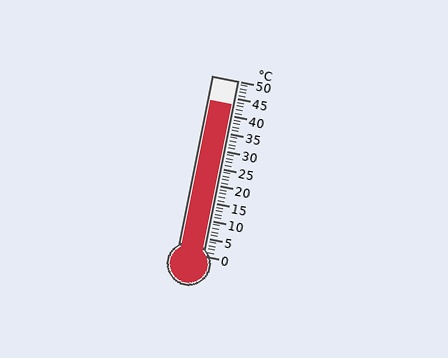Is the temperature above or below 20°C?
The temperature is above 20°C.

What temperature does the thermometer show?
The thermometer shows approximately 43°C.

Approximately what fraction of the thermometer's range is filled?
The thermometer is filled to approximately 85% of its range.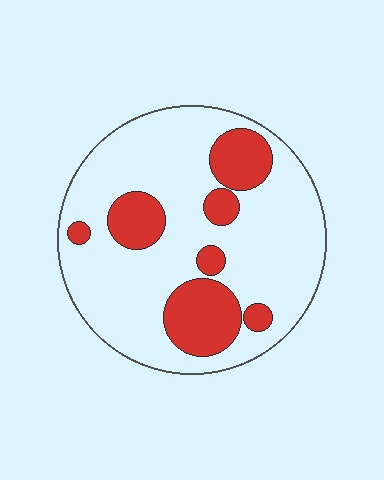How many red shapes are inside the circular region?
7.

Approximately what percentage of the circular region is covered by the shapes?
Approximately 25%.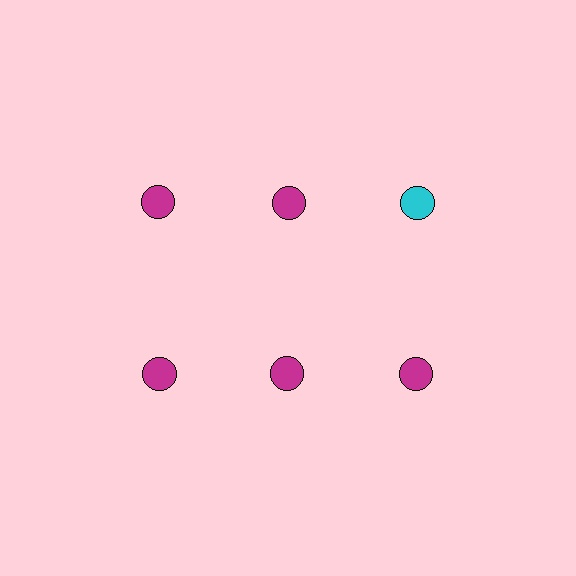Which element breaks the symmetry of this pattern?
The cyan circle in the top row, center column breaks the symmetry. All other shapes are magenta circles.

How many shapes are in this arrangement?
There are 6 shapes arranged in a grid pattern.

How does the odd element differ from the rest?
It has a different color: cyan instead of magenta.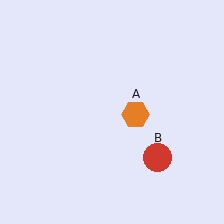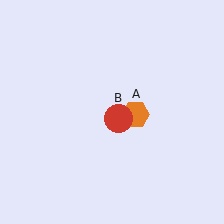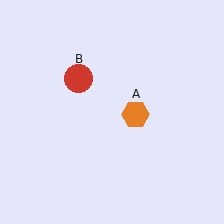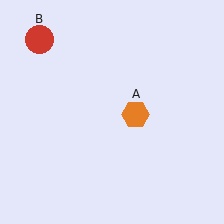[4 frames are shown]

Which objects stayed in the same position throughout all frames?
Orange hexagon (object A) remained stationary.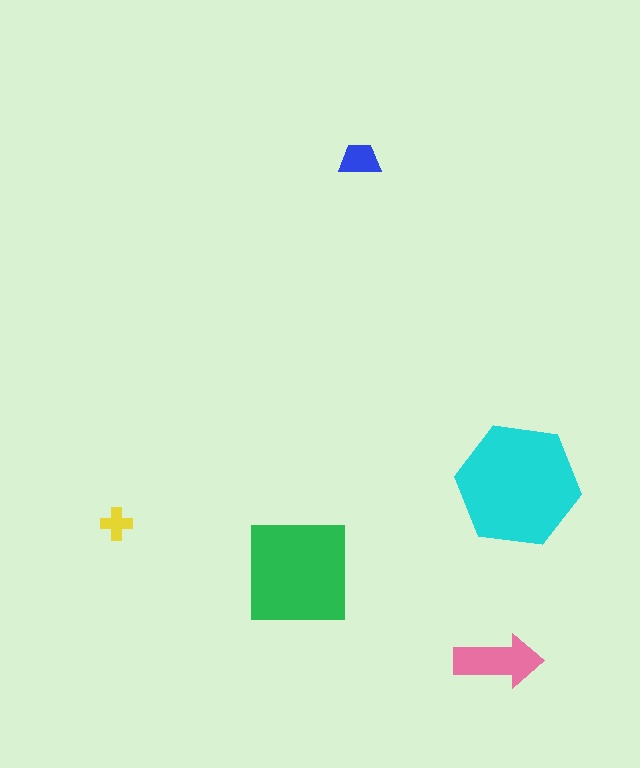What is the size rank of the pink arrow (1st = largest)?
3rd.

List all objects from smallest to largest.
The yellow cross, the blue trapezoid, the pink arrow, the green square, the cyan hexagon.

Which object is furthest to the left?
The yellow cross is leftmost.